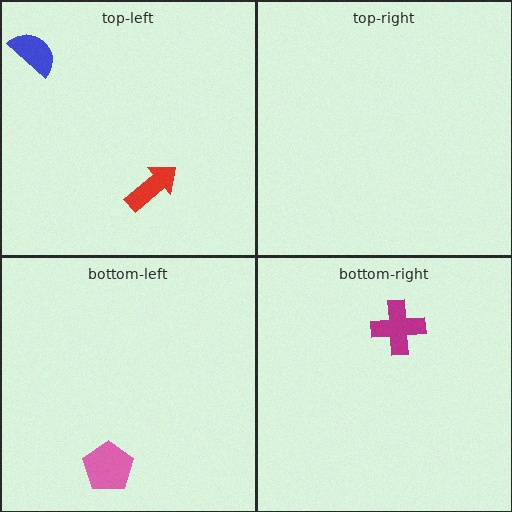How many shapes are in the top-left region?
2.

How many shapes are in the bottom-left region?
1.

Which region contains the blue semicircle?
The top-left region.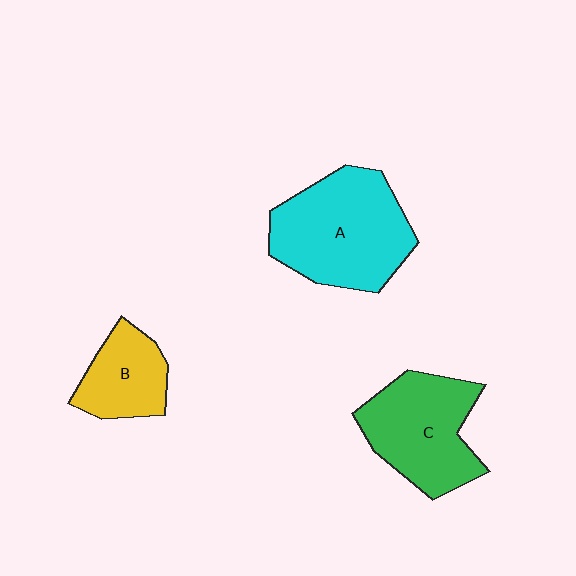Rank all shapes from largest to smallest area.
From largest to smallest: A (cyan), C (green), B (yellow).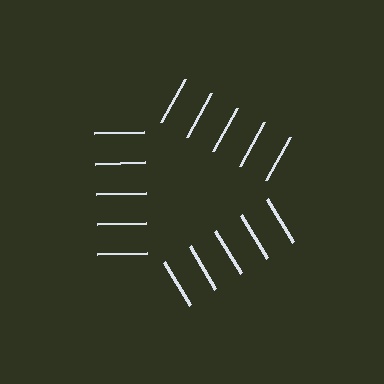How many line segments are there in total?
15 — 5 along each of the 3 edges.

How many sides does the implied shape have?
3 sides — the line-ends trace a triangle.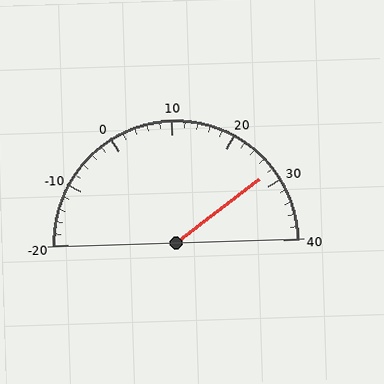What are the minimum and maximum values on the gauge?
The gauge ranges from -20 to 40.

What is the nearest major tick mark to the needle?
The nearest major tick mark is 30.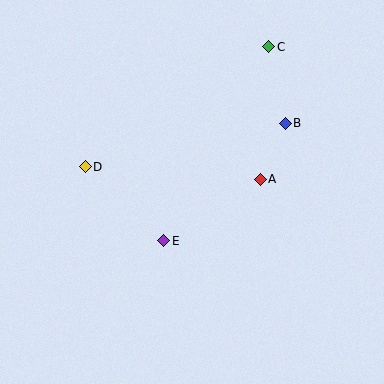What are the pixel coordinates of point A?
Point A is at (260, 179).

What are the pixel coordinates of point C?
Point C is at (269, 47).